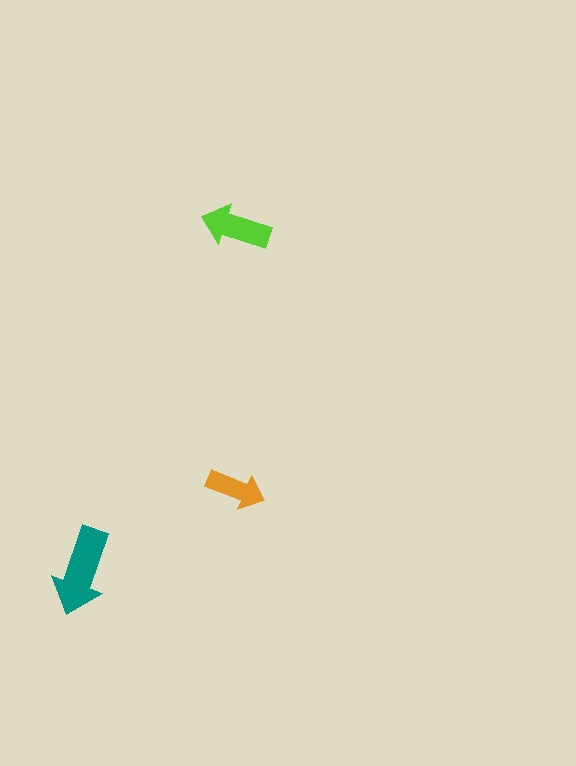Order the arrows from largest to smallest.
the teal one, the lime one, the orange one.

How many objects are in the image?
There are 3 objects in the image.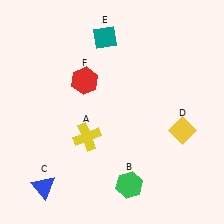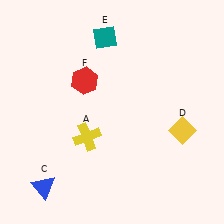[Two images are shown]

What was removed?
The green hexagon (B) was removed in Image 2.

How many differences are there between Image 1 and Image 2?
There is 1 difference between the two images.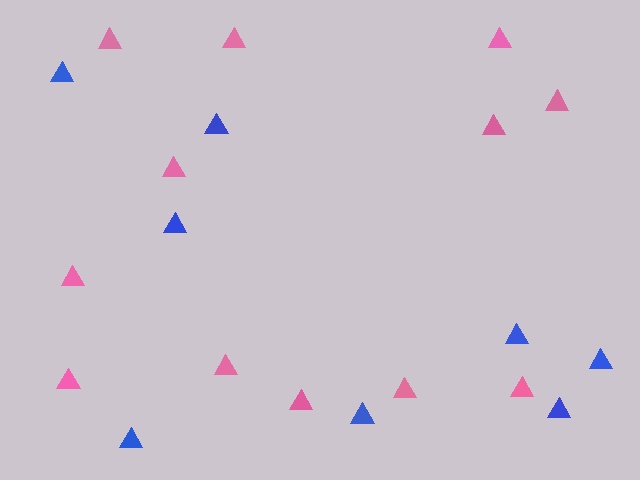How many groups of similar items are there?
There are 2 groups: one group of blue triangles (8) and one group of pink triangles (12).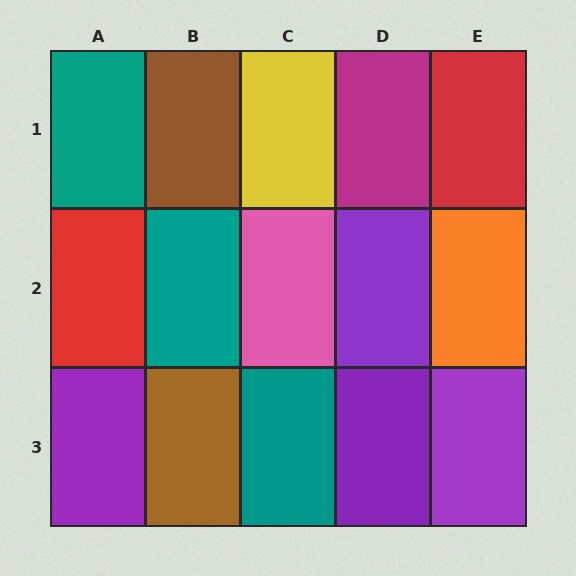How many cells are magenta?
1 cell is magenta.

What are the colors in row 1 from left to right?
Teal, brown, yellow, magenta, red.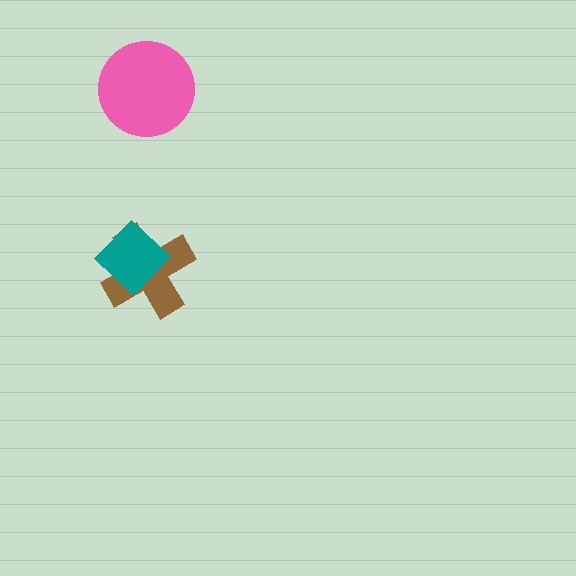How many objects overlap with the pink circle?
0 objects overlap with the pink circle.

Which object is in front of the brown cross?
The teal diamond is in front of the brown cross.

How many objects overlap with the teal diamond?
1 object overlaps with the teal diamond.